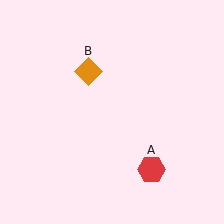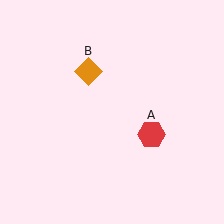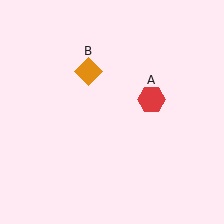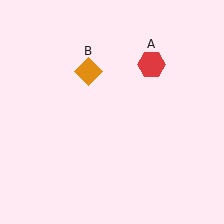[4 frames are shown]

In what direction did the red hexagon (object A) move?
The red hexagon (object A) moved up.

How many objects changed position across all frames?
1 object changed position: red hexagon (object A).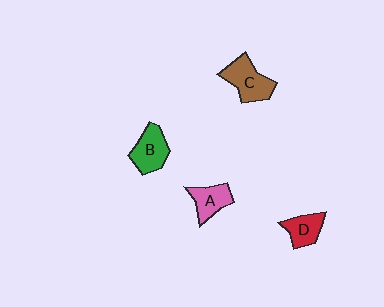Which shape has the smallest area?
Shape D (red).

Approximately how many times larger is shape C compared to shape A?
Approximately 1.3 times.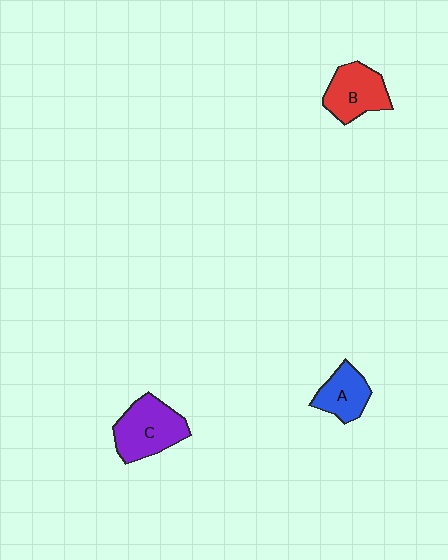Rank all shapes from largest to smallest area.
From largest to smallest: C (purple), B (red), A (blue).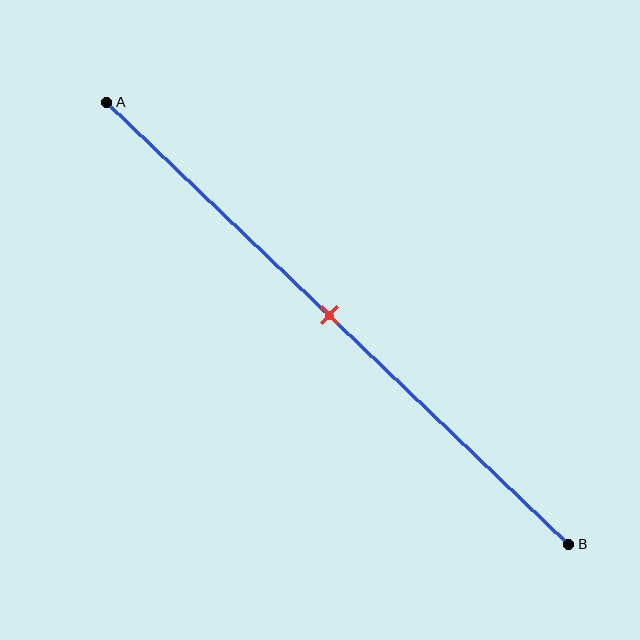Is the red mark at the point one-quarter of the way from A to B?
No, the mark is at about 50% from A, not at the 25% one-quarter point.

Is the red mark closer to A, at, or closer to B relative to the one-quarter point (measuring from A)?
The red mark is closer to point B than the one-quarter point of segment AB.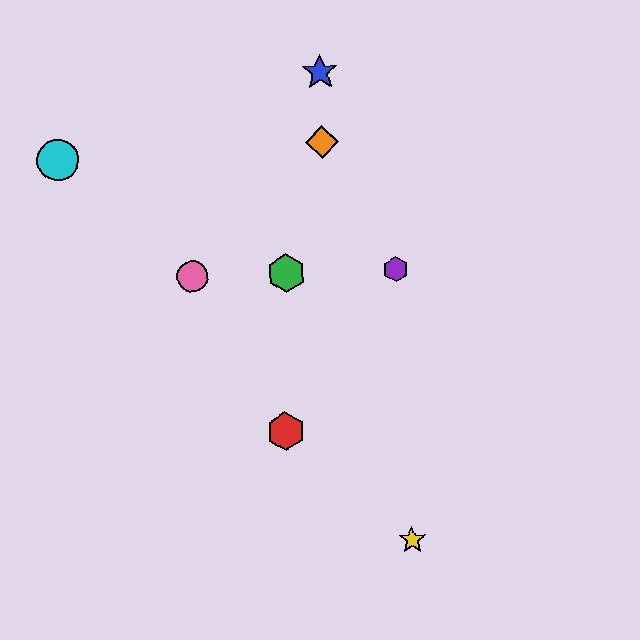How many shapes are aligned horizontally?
3 shapes (the green hexagon, the purple hexagon, the pink circle) are aligned horizontally.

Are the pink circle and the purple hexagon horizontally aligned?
Yes, both are at y≈277.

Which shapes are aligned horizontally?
The green hexagon, the purple hexagon, the pink circle are aligned horizontally.